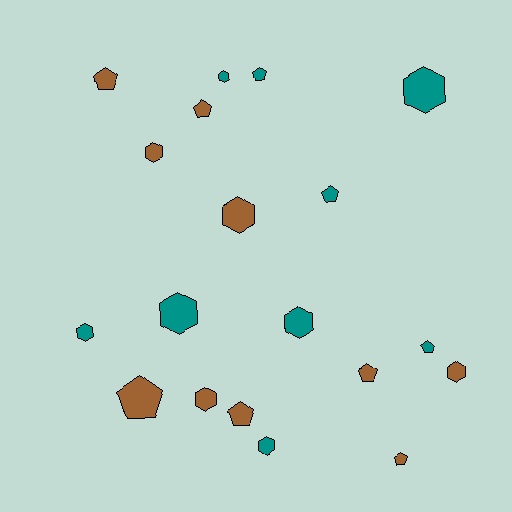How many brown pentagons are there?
There are 6 brown pentagons.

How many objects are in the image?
There are 19 objects.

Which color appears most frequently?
Brown, with 10 objects.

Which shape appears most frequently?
Hexagon, with 10 objects.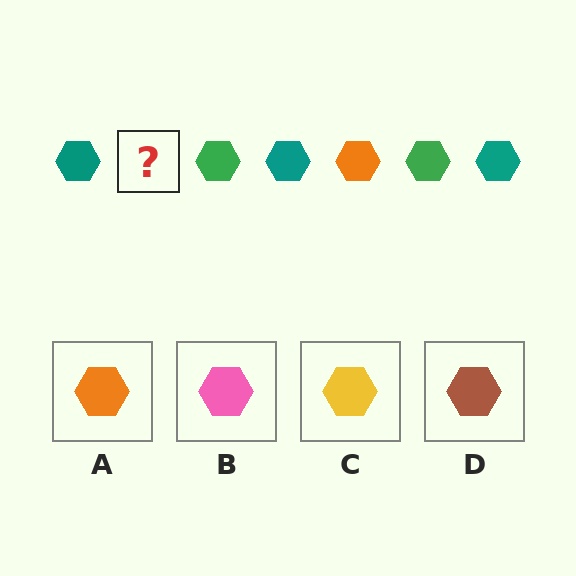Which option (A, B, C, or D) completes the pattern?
A.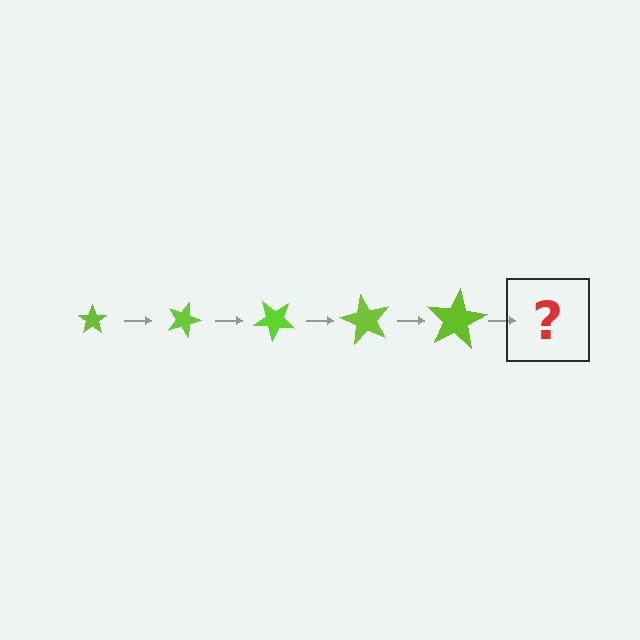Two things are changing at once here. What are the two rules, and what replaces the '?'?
The two rules are that the star grows larger each step and it rotates 20 degrees each step. The '?' should be a star, larger than the previous one and rotated 100 degrees from the start.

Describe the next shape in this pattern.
It should be a star, larger than the previous one and rotated 100 degrees from the start.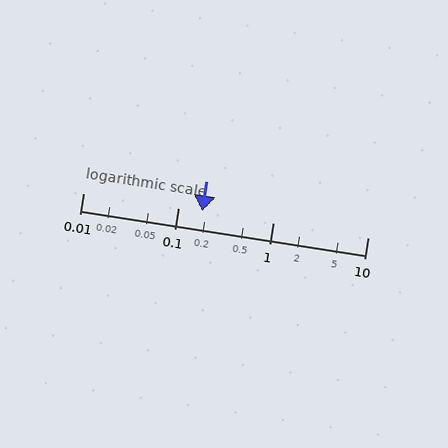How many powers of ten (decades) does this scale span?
The scale spans 3 decades, from 0.01 to 10.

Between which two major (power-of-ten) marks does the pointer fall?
The pointer is between 0.1 and 1.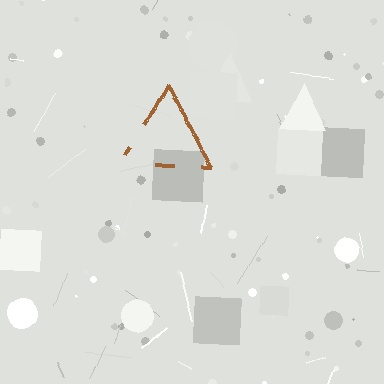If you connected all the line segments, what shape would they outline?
They would outline a triangle.